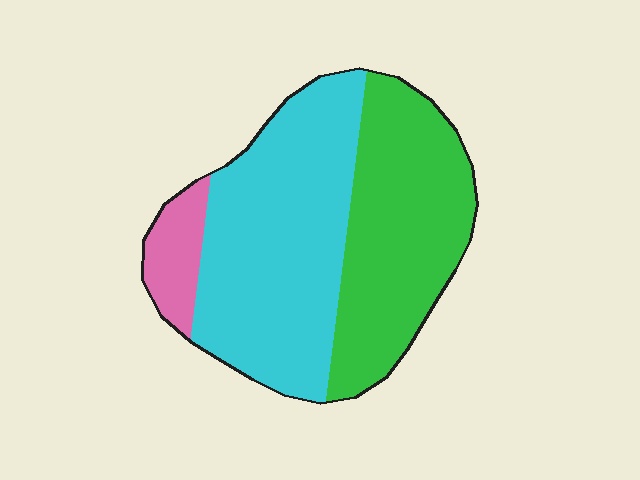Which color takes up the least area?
Pink, at roughly 10%.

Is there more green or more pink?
Green.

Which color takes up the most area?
Cyan, at roughly 50%.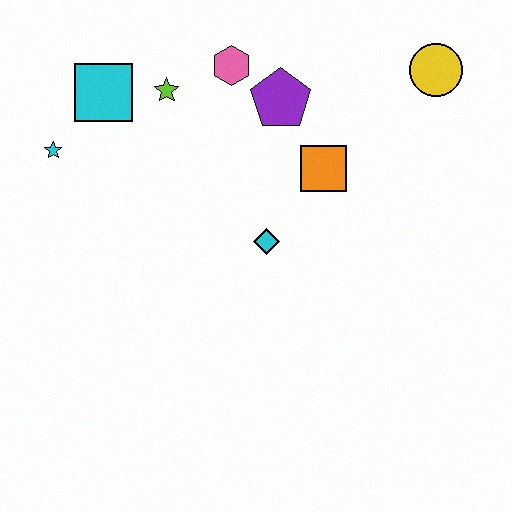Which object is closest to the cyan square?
The lime star is closest to the cyan square.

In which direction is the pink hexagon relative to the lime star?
The pink hexagon is to the right of the lime star.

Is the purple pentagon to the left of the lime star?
No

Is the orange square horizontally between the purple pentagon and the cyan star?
No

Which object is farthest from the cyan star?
The yellow circle is farthest from the cyan star.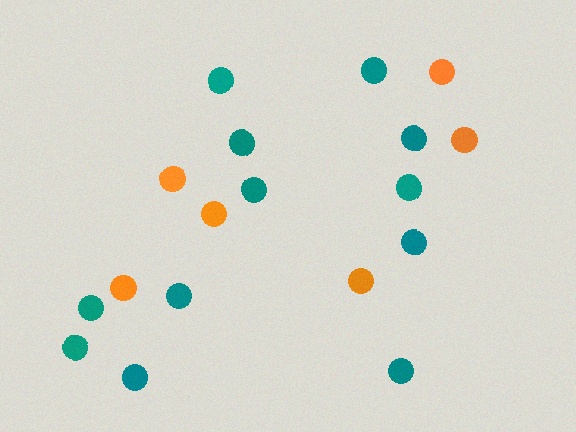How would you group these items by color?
There are 2 groups: one group of teal circles (12) and one group of orange circles (6).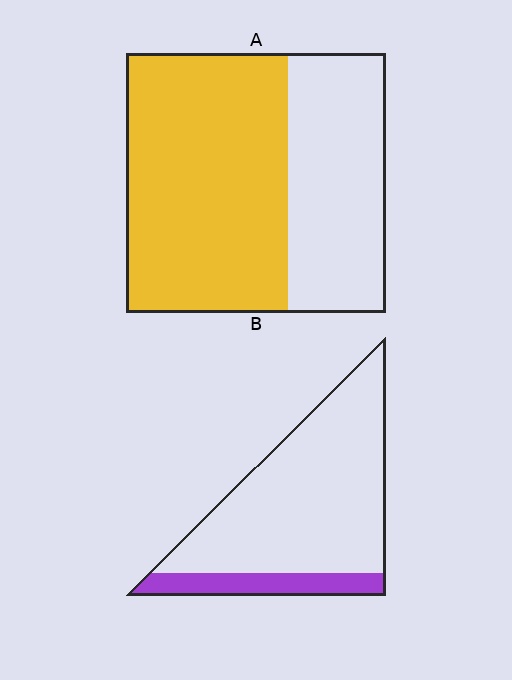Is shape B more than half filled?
No.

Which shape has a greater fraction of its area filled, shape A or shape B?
Shape A.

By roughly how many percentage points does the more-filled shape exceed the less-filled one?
By roughly 45 percentage points (A over B).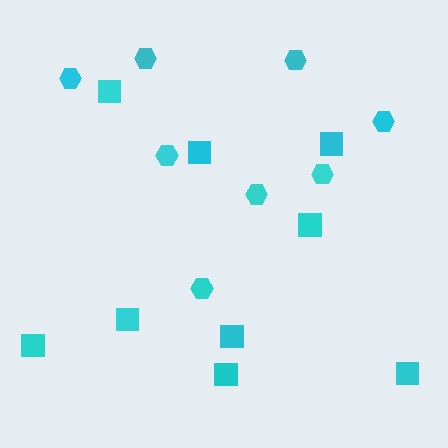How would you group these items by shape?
There are 2 groups: one group of squares (9) and one group of hexagons (8).